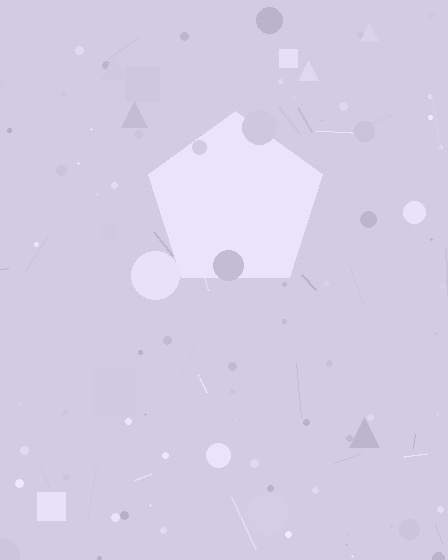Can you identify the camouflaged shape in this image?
The camouflaged shape is a pentagon.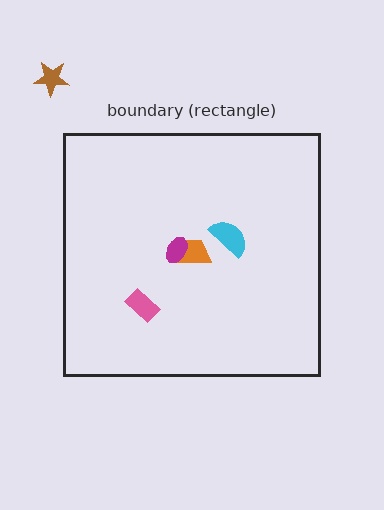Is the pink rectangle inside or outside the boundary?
Inside.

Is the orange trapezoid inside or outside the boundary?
Inside.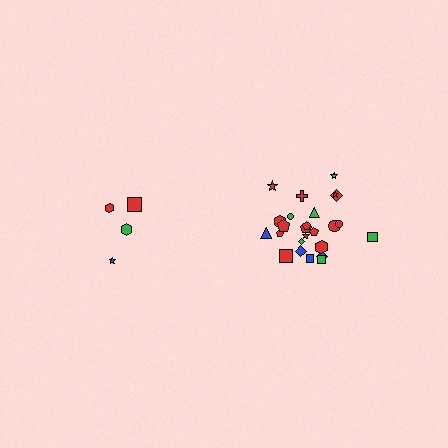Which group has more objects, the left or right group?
The right group.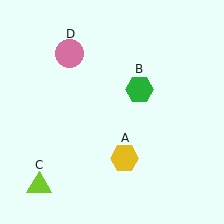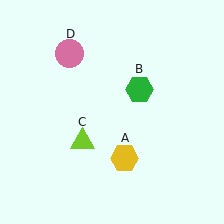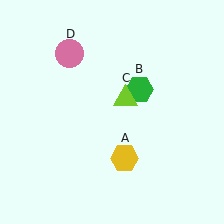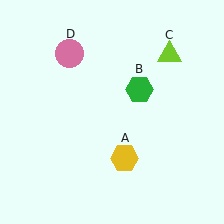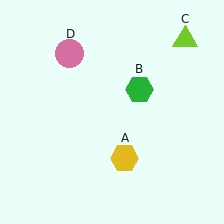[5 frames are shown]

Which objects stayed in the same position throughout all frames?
Yellow hexagon (object A) and green hexagon (object B) and pink circle (object D) remained stationary.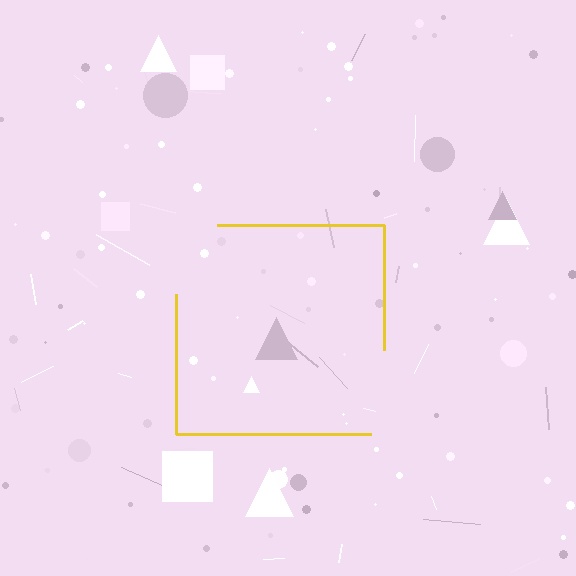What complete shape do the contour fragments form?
The contour fragments form a square.